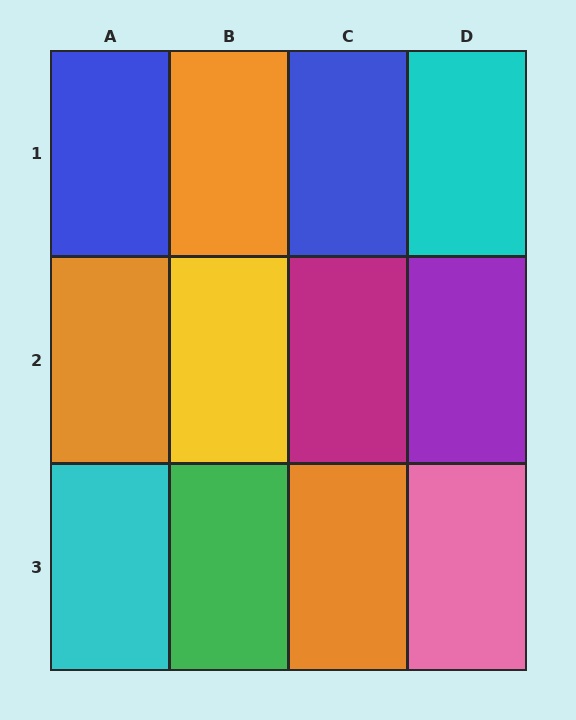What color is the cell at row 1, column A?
Blue.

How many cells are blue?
2 cells are blue.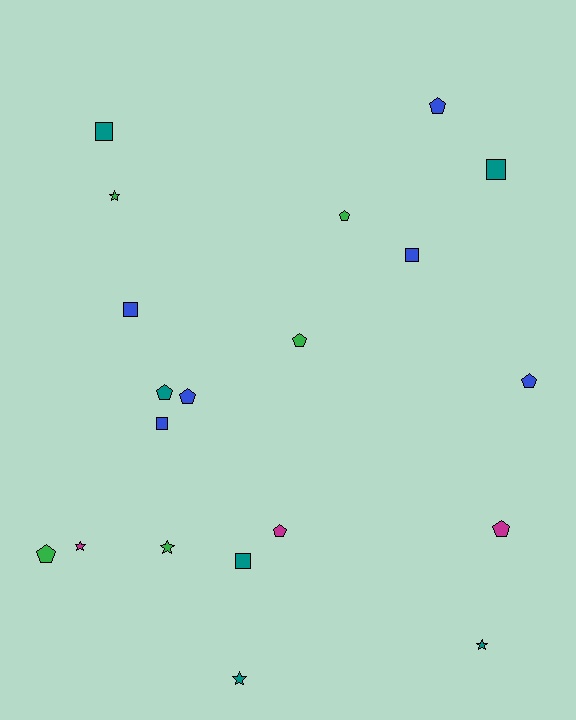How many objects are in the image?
There are 20 objects.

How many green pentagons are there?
There are 3 green pentagons.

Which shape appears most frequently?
Pentagon, with 9 objects.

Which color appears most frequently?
Blue, with 6 objects.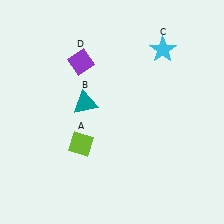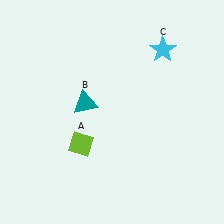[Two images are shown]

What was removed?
The purple diamond (D) was removed in Image 2.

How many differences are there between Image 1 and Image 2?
There is 1 difference between the two images.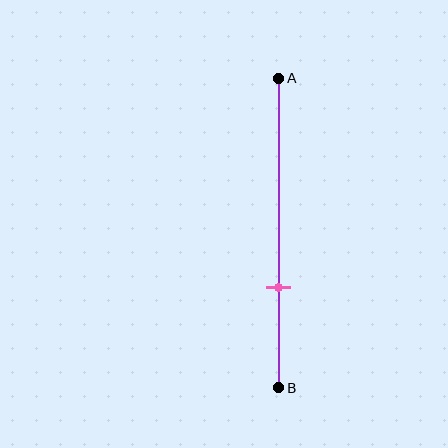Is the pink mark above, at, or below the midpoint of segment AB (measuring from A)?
The pink mark is below the midpoint of segment AB.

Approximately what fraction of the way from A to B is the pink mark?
The pink mark is approximately 70% of the way from A to B.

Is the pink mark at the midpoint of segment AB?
No, the mark is at about 70% from A, not at the 50% midpoint.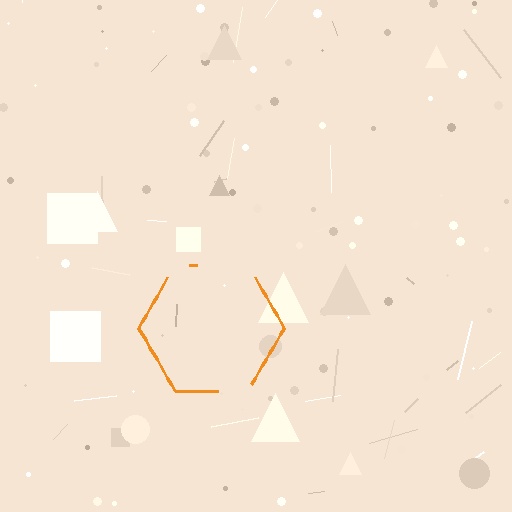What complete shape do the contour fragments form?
The contour fragments form a hexagon.